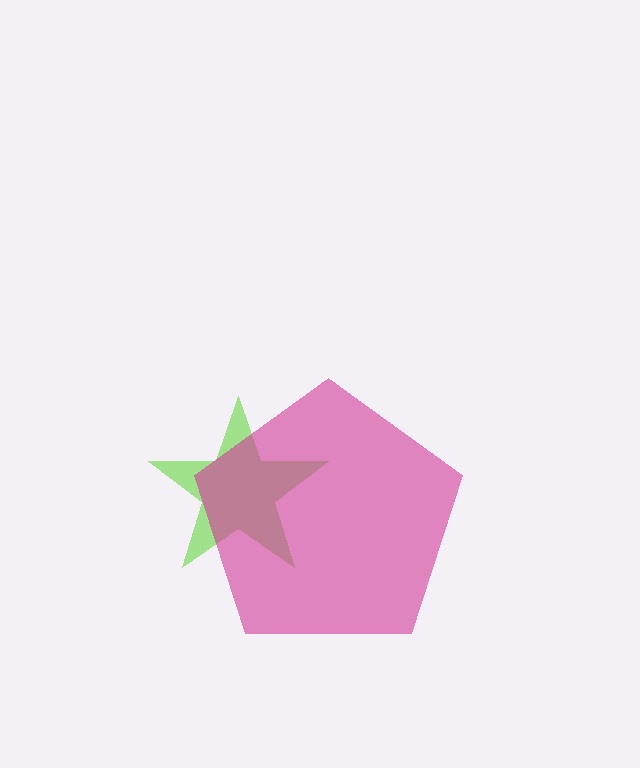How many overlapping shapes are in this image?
There are 2 overlapping shapes in the image.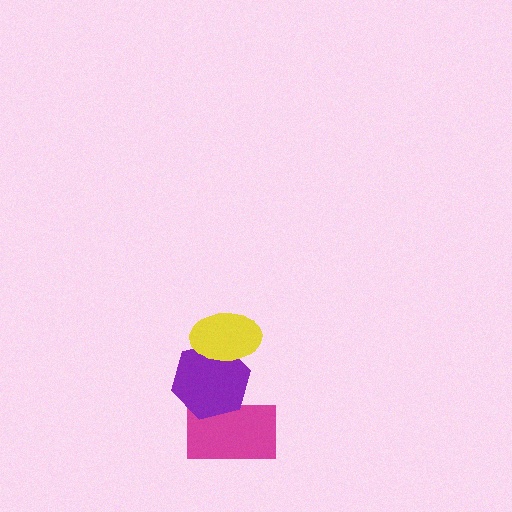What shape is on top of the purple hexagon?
The yellow ellipse is on top of the purple hexagon.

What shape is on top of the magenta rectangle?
The purple hexagon is on top of the magenta rectangle.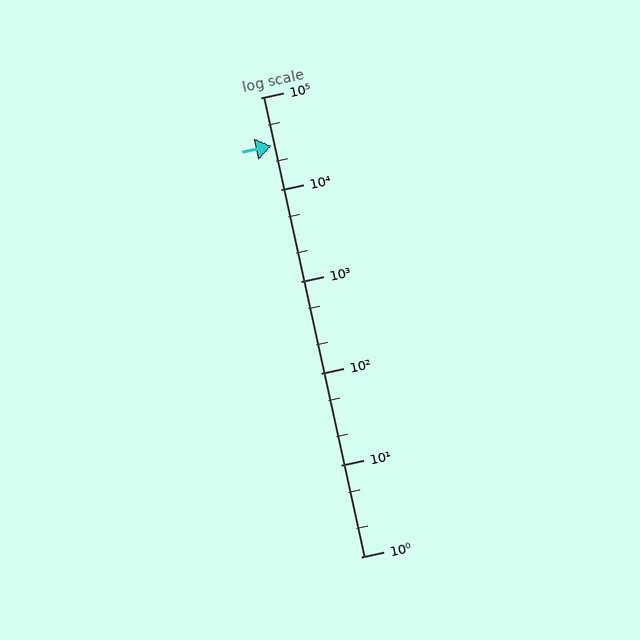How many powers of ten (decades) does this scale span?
The scale spans 5 decades, from 1 to 100000.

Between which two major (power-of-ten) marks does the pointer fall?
The pointer is between 10000 and 100000.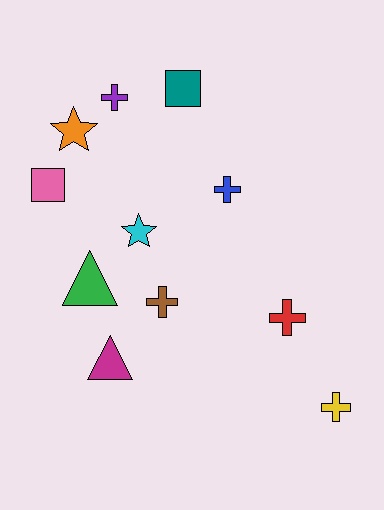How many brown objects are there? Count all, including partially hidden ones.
There is 1 brown object.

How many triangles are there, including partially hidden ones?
There are 2 triangles.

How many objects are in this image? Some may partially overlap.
There are 11 objects.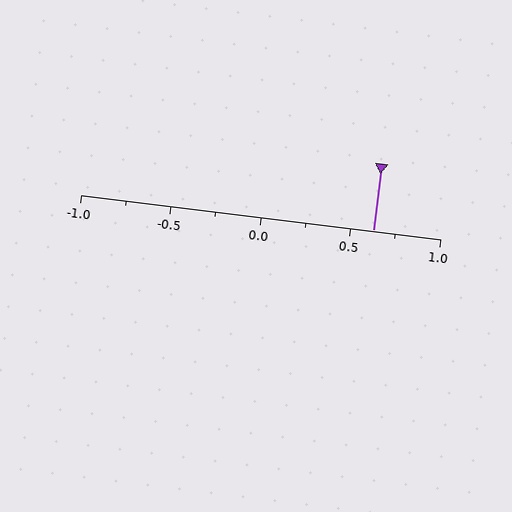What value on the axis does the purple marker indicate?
The marker indicates approximately 0.62.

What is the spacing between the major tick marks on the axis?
The major ticks are spaced 0.5 apart.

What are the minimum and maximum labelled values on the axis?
The axis runs from -1.0 to 1.0.